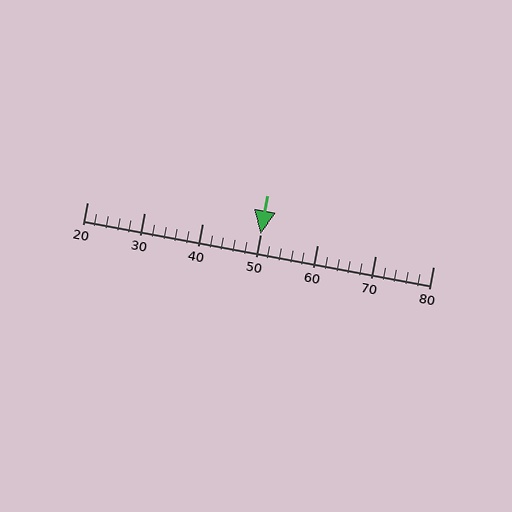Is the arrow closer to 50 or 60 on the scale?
The arrow is closer to 50.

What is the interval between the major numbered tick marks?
The major tick marks are spaced 10 units apart.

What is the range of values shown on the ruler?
The ruler shows values from 20 to 80.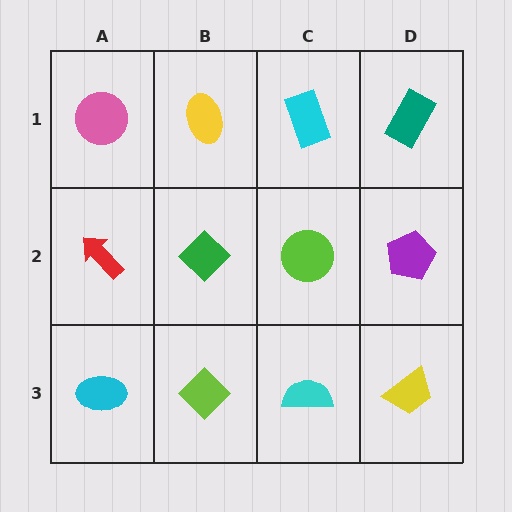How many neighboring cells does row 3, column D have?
2.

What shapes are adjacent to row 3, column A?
A red arrow (row 2, column A), a lime diamond (row 3, column B).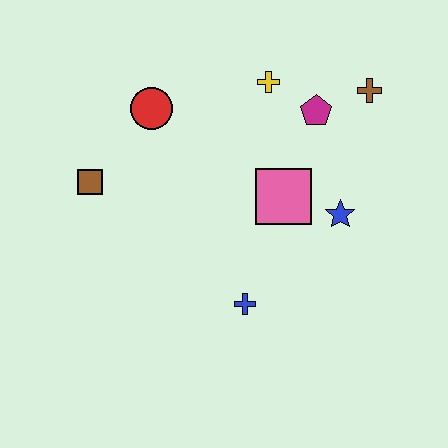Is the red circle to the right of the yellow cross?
No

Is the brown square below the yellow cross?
Yes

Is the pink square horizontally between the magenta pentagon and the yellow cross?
Yes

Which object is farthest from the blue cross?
The brown cross is farthest from the blue cross.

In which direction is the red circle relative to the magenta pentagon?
The red circle is to the left of the magenta pentagon.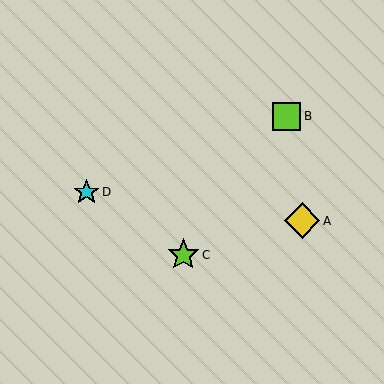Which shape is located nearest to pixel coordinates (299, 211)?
The yellow diamond (labeled A) at (302, 221) is nearest to that location.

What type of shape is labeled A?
Shape A is a yellow diamond.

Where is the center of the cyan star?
The center of the cyan star is at (87, 192).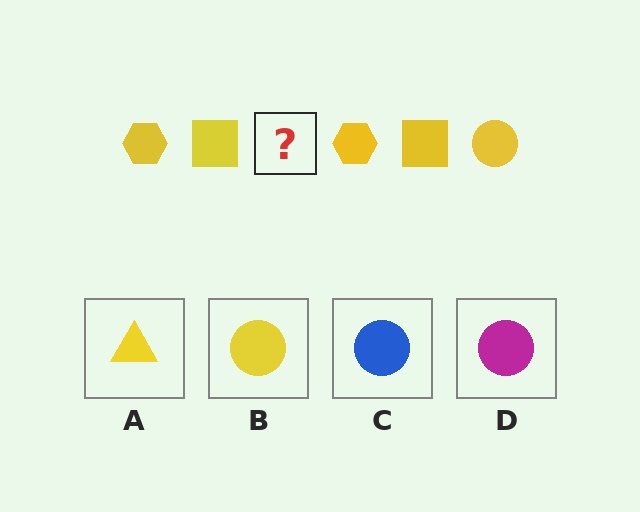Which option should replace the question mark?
Option B.